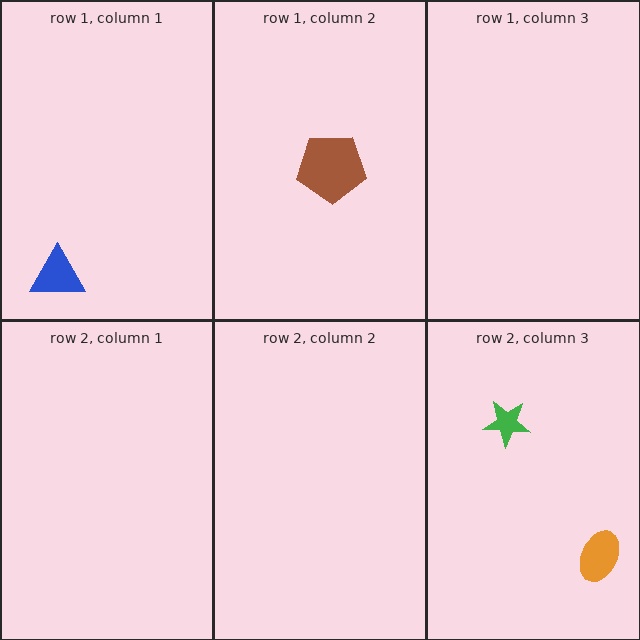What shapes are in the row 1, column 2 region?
The brown pentagon.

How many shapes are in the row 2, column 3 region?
2.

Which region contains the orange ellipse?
The row 2, column 3 region.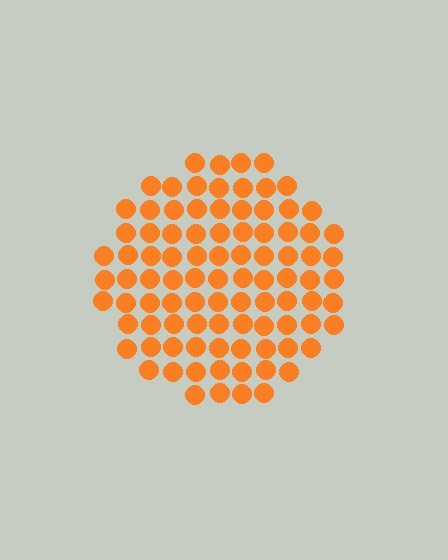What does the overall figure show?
The overall figure shows a circle.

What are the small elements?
The small elements are circles.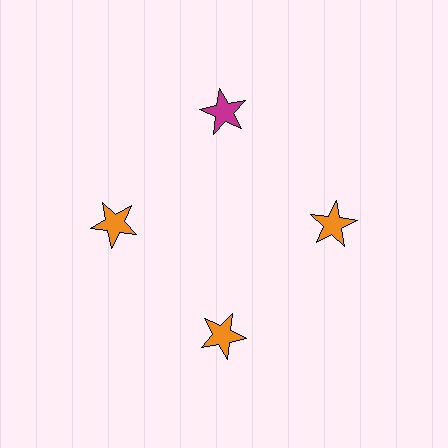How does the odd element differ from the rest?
It has a different color: magenta instead of orange.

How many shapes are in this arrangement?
There are 4 shapes arranged in a ring pattern.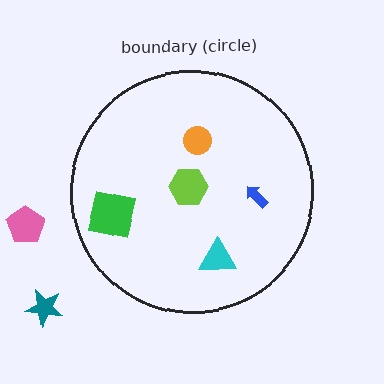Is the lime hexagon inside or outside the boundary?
Inside.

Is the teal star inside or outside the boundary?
Outside.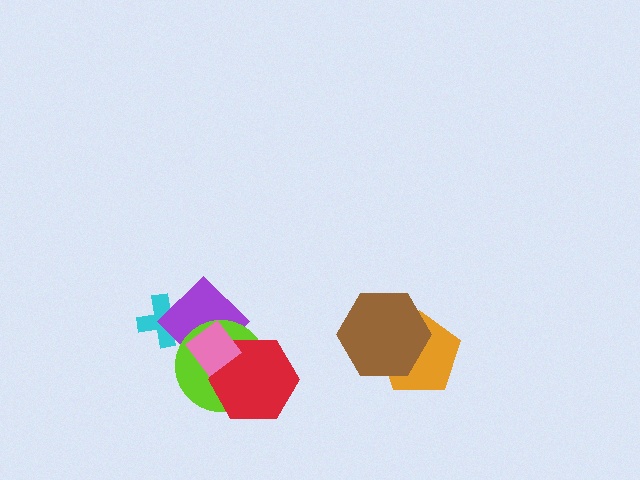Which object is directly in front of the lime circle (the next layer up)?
The red hexagon is directly in front of the lime circle.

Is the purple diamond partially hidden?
Yes, it is partially covered by another shape.